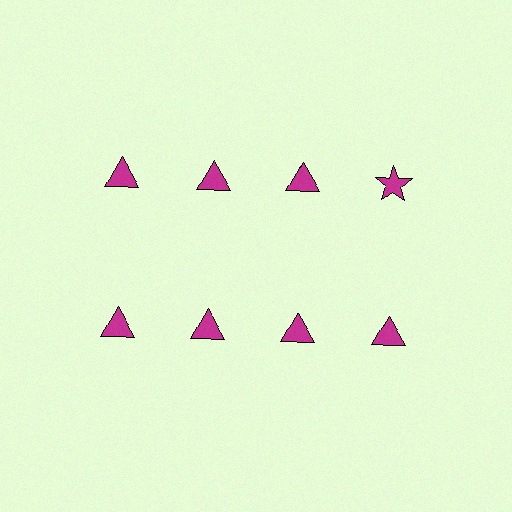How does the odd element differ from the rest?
It has a different shape: star instead of triangle.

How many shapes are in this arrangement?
There are 8 shapes arranged in a grid pattern.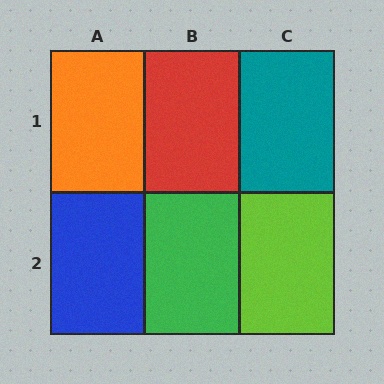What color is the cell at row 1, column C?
Teal.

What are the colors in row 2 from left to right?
Blue, green, lime.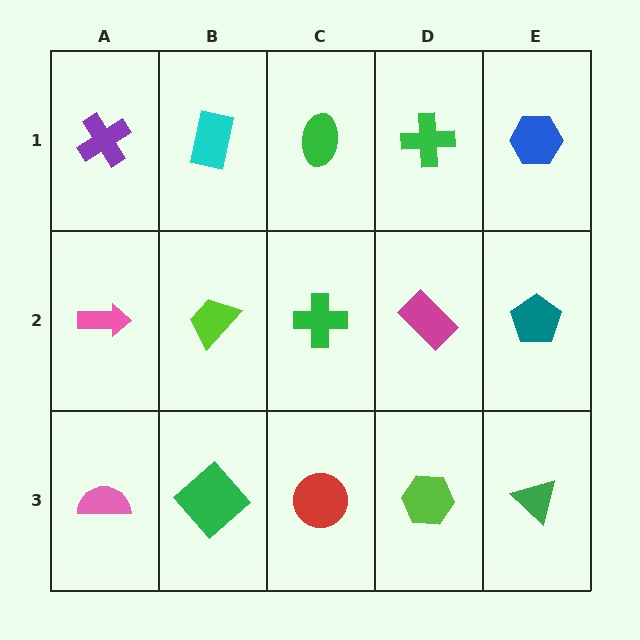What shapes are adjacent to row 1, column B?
A lime trapezoid (row 2, column B), a purple cross (row 1, column A), a green ellipse (row 1, column C).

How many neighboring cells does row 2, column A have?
3.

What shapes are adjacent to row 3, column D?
A magenta rectangle (row 2, column D), a red circle (row 3, column C), a green triangle (row 3, column E).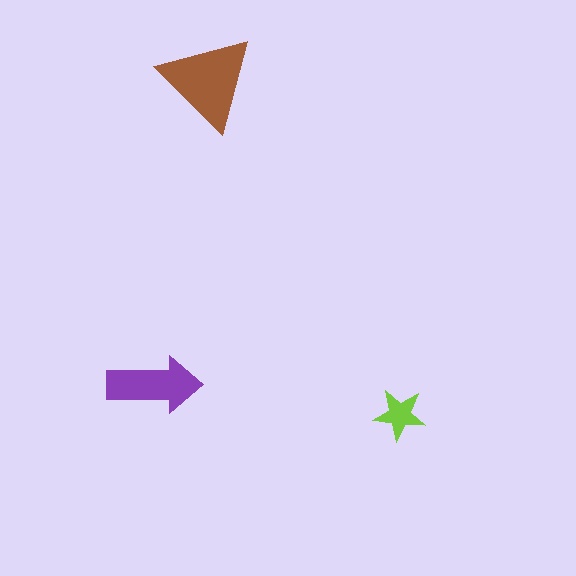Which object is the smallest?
The lime star.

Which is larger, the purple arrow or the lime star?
The purple arrow.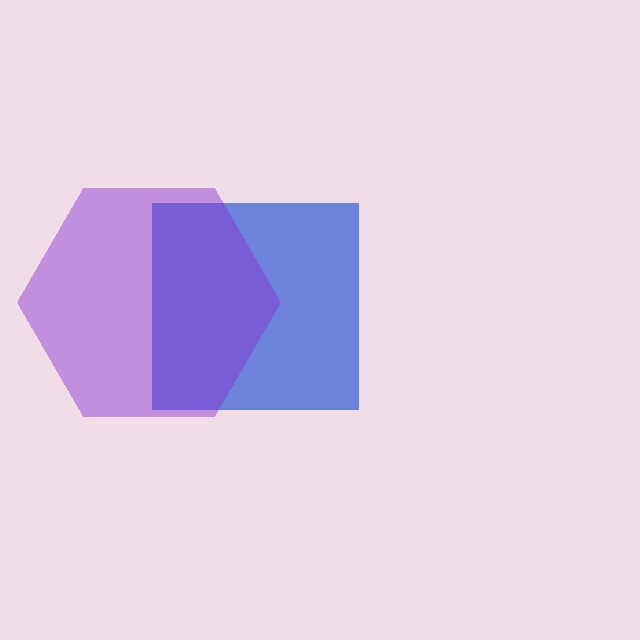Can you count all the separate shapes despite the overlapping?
Yes, there are 2 separate shapes.